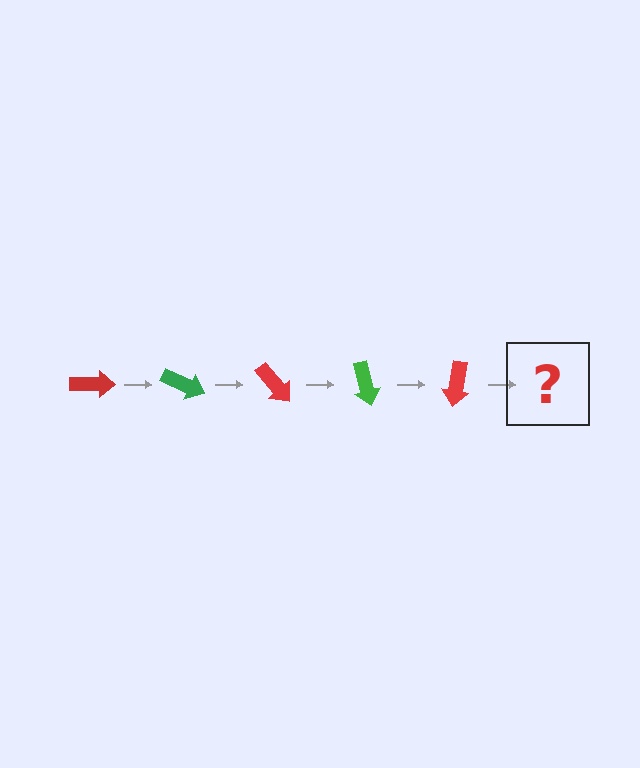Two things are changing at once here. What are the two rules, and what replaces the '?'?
The two rules are that it rotates 25 degrees each step and the color cycles through red and green. The '?' should be a green arrow, rotated 125 degrees from the start.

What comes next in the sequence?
The next element should be a green arrow, rotated 125 degrees from the start.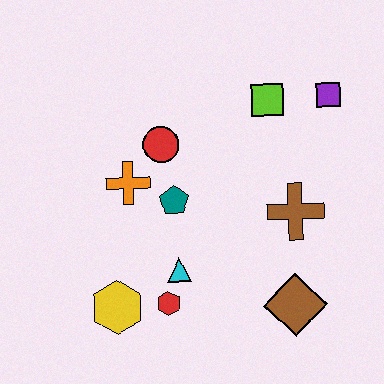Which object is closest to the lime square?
The purple square is closest to the lime square.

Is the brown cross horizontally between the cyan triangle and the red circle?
No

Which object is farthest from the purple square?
The yellow hexagon is farthest from the purple square.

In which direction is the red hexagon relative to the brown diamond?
The red hexagon is to the left of the brown diamond.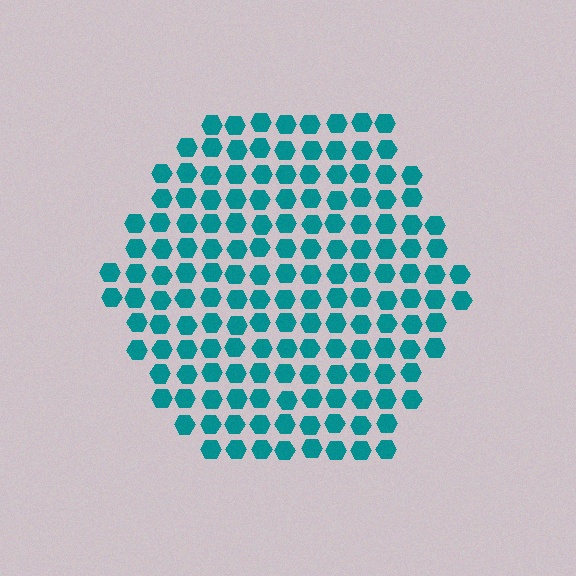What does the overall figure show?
The overall figure shows a hexagon.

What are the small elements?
The small elements are hexagons.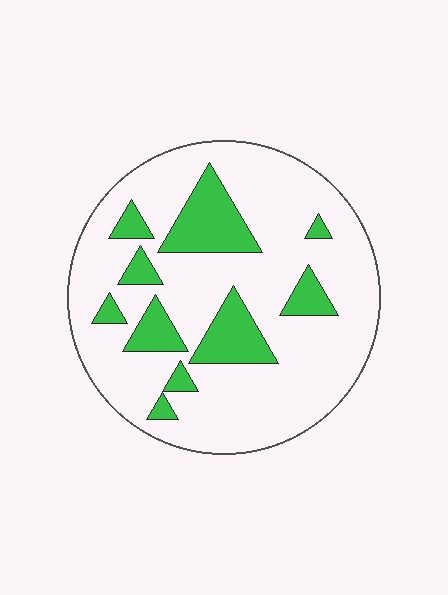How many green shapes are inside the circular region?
10.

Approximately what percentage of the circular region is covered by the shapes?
Approximately 20%.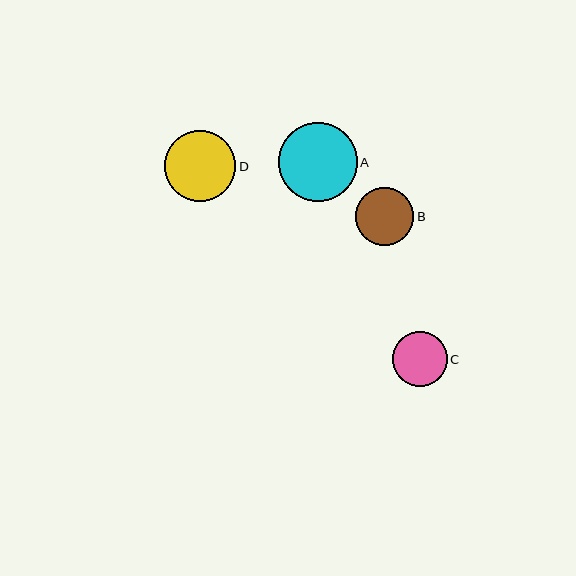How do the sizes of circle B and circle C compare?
Circle B and circle C are approximately the same size.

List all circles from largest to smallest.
From largest to smallest: A, D, B, C.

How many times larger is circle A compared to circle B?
Circle A is approximately 1.4 times the size of circle B.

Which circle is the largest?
Circle A is the largest with a size of approximately 79 pixels.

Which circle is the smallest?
Circle C is the smallest with a size of approximately 55 pixels.